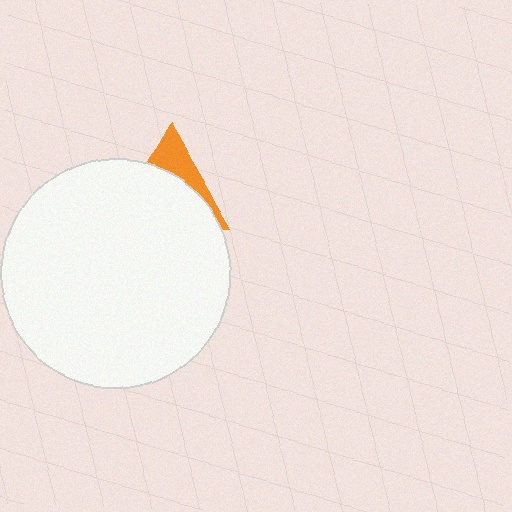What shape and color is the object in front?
The object in front is a white circle.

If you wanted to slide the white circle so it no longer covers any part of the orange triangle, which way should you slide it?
Slide it down — that is the most direct way to separate the two shapes.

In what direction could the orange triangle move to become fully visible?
The orange triangle could move up. That would shift it out from behind the white circle entirely.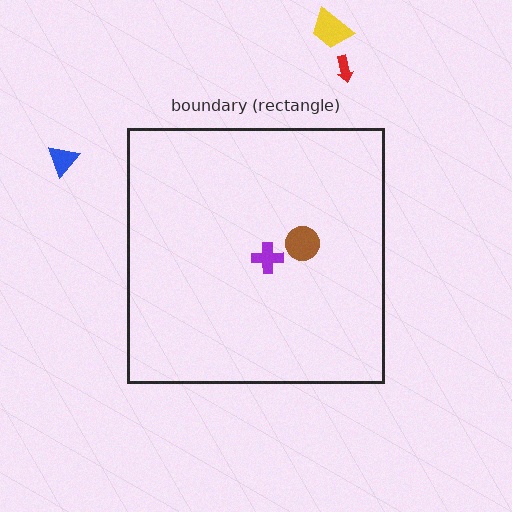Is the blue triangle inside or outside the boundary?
Outside.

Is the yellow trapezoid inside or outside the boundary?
Outside.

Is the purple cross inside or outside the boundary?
Inside.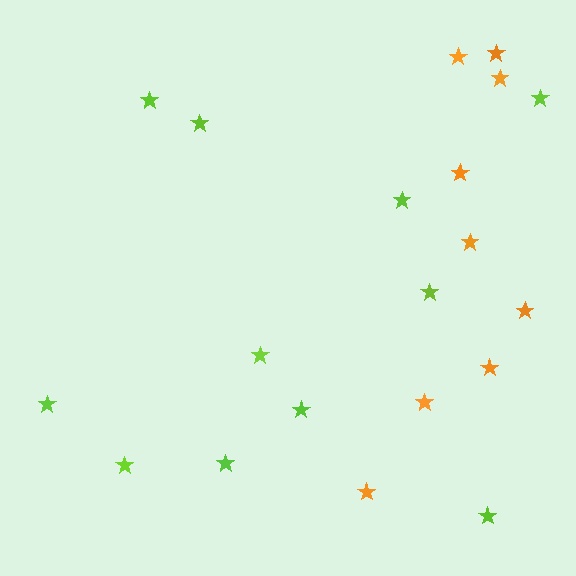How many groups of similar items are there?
There are 2 groups: one group of lime stars (11) and one group of orange stars (9).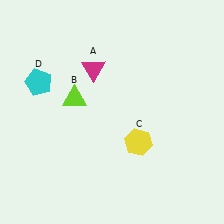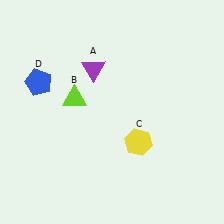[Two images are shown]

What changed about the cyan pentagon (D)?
In Image 1, D is cyan. In Image 2, it changed to blue.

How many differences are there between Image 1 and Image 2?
There are 2 differences between the two images.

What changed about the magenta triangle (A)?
In Image 1, A is magenta. In Image 2, it changed to purple.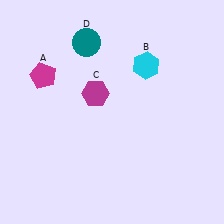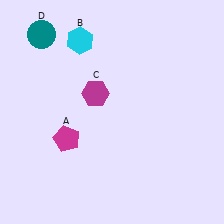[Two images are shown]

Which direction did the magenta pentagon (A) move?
The magenta pentagon (A) moved down.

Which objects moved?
The objects that moved are: the magenta pentagon (A), the cyan hexagon (B), the teal circle (D).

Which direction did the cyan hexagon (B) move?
The cyan hexagon (B) moved left.